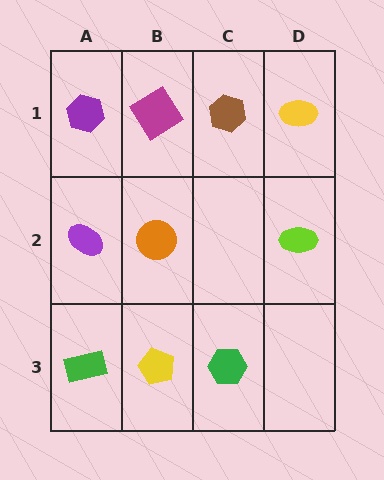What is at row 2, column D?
A lime ellipse.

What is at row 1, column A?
A purple hexagon.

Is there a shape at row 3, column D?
No, that cell is empty.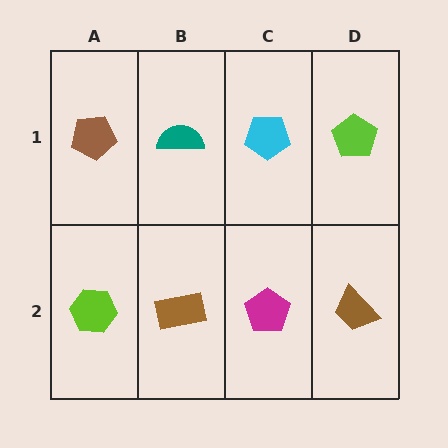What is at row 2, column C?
A magenta pentagon.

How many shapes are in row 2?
4 shapes.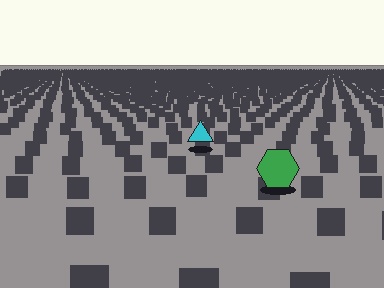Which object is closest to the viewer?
The green hexagon is closest. The texture marks near it are larger and more spread out.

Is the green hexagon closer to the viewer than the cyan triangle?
Yes. The green hexagon is closer — you can tell from the texture gradient: the ground texture is coarser near it.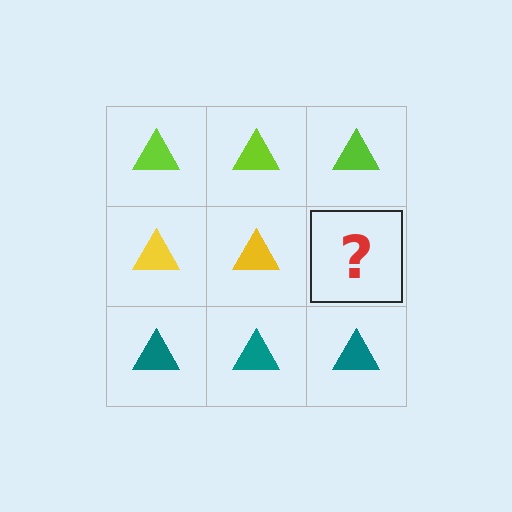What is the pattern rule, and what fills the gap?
The rule is that each row has a consistent color. The gap should be filled with a yellow triangle.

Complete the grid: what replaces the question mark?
The question mark should be replaced with a yellow triangle.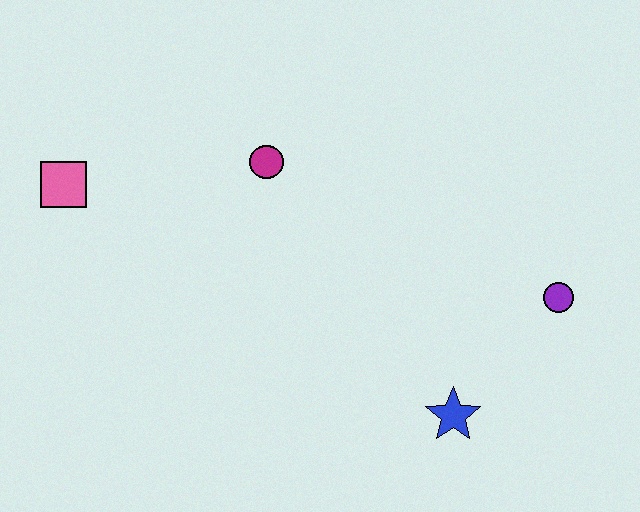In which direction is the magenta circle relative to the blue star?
The magenta circle is above the blue star.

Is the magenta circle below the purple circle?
No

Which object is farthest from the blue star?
The pink square is farthest from the blue star.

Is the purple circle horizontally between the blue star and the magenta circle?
No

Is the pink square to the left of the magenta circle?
Yes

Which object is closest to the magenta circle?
The pink square is closest to the magenta circle.